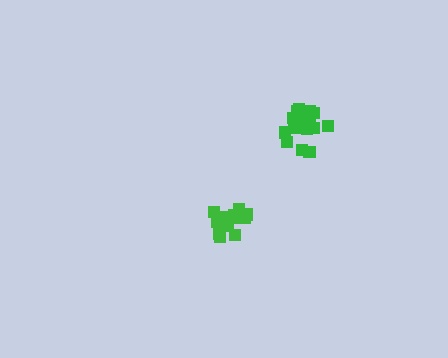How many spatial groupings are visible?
There are 2 spatial groupings.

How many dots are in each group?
Group 1: 17 dots, Group 2: 16 dots (33 total).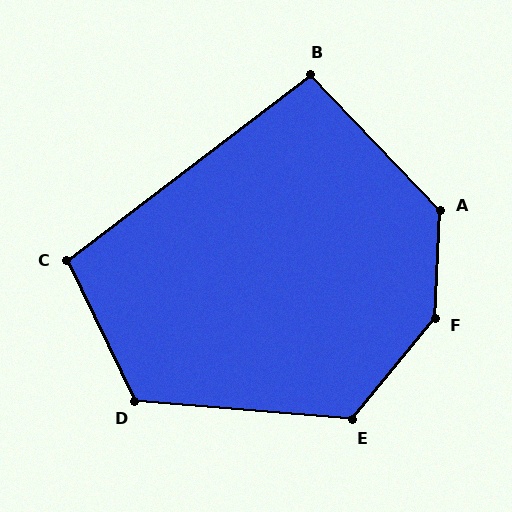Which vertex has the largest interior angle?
F, at approximately 143 degrees.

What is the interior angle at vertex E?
Approximately 125 degrees (obtuse).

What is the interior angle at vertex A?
Approximately 134 degrees (obtuse).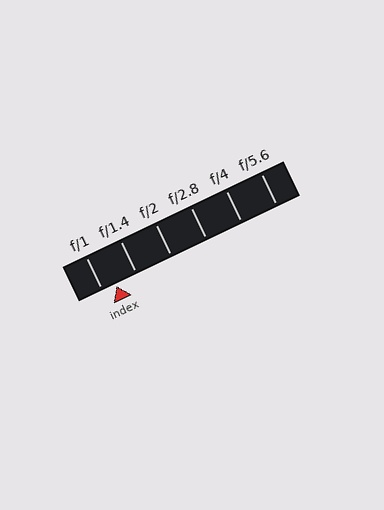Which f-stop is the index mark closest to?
The index mark is closest to f/1.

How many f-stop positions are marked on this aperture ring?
There are 6 f-stop positions marked.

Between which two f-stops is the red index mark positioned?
The index mark is between f/1 and f/1.4.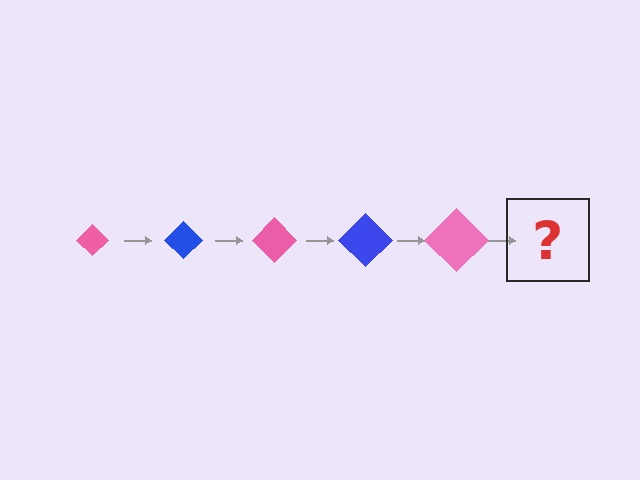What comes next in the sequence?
The next element should be a blue diamond, larger than the previous one.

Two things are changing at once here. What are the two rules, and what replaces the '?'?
The two rules are that the diamond grows larger each step and the color cycles through pink and blue. The '?' should be a blue diamond, larger than the previous one.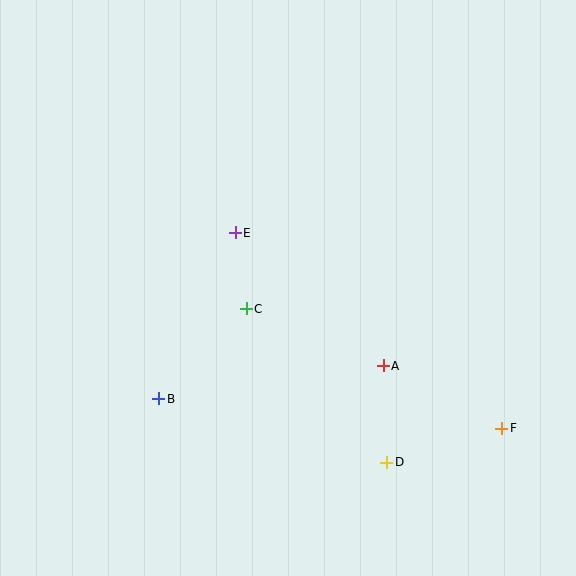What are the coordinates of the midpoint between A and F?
The midpoint between A and F is at (442, 397).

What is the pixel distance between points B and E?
The distance between B and E is 183 pixels.